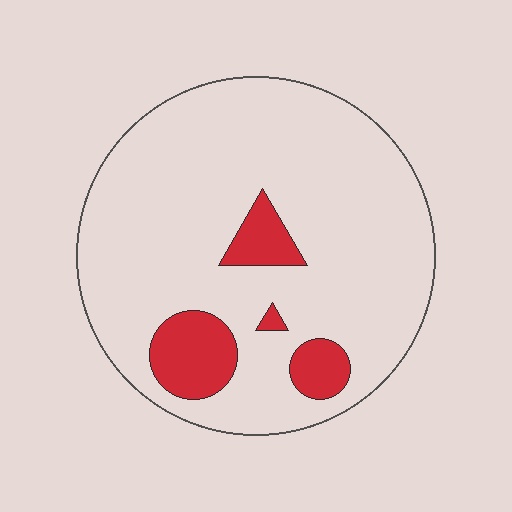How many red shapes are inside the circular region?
4.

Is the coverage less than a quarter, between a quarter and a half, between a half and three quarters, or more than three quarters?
Less than a quarter.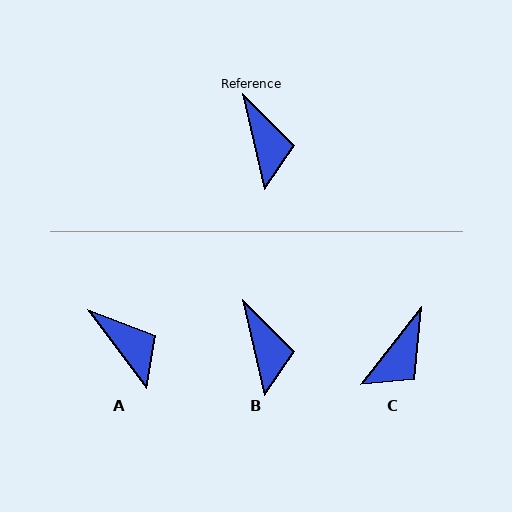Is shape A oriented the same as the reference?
No, it is off by about 24 degrees.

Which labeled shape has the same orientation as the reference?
B.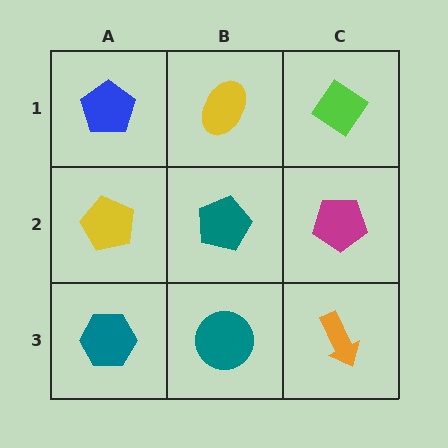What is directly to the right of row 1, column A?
A yellow ellipse.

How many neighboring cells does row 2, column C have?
3.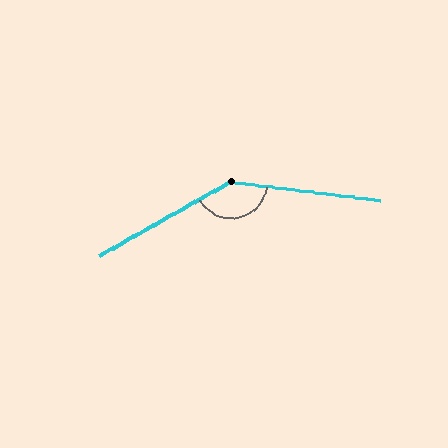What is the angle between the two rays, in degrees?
Approximately 144 degrees.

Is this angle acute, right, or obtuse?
It is obtuse.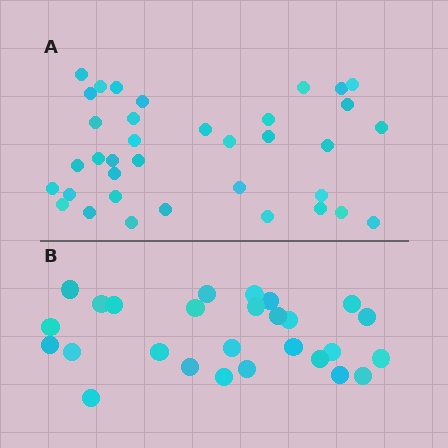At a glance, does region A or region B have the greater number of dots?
Region A (the top region) has more dots.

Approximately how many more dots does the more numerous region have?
Region A has roughly 8 or so more dots than region B.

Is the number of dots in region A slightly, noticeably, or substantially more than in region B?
Region A has noticeably more, but not dramatically so. The ratio is roughly 1.3 to 1.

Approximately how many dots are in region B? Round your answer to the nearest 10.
About 30 dots. (The exact count is 27, which rounds to 30.)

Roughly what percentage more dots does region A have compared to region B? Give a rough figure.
About 35% more.